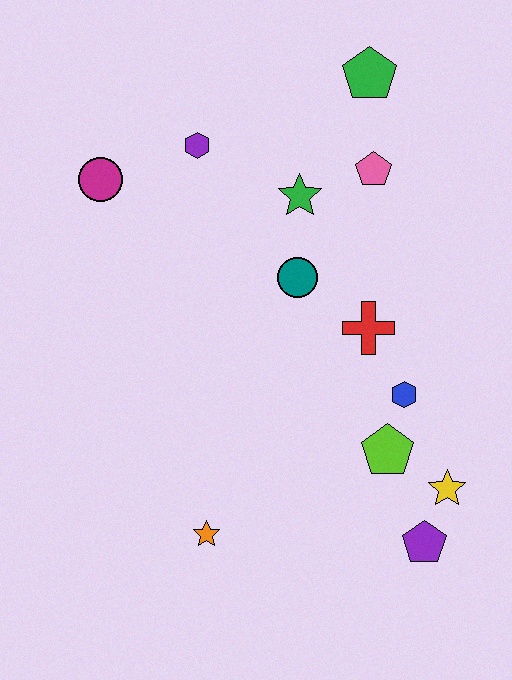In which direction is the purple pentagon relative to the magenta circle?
The purple pentagon is below the magenta circle.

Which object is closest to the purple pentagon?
The yellow star is closest to the purple pentagon.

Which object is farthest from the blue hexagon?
The magenta circle is farthest from the blue hexagon.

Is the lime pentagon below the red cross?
Yes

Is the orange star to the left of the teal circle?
Yes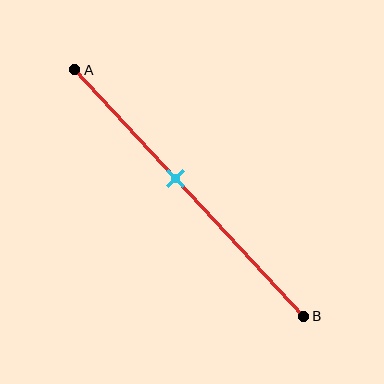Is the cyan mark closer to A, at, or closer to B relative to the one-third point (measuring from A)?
The cyan mark is closer to point B than the one-third point of segment AB.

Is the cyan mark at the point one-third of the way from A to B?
No, the mark is at about 45% from A, not at the 33% one-third point.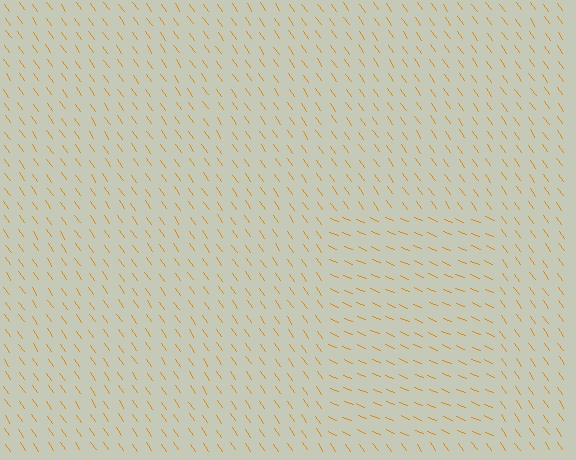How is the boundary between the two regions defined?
The boundary is defined purely by a change in line orientation (approximately 32 degrees difference). All lines are the same color and thickness.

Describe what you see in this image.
The image is filled with small orange line segments. A rectangle region in the image has lines oriented differently from the surrounding lines, creating a visible texture boundary.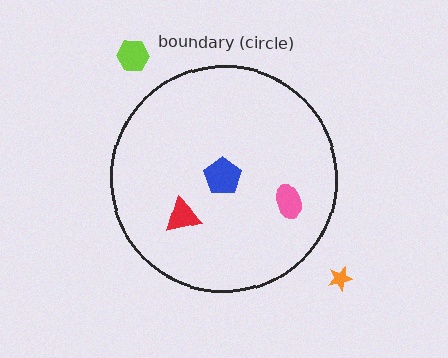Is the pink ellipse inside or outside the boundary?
Inside.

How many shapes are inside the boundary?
3 inside, 2 outside.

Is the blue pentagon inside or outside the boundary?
Inside.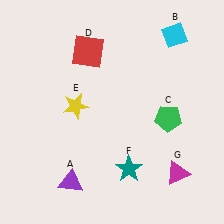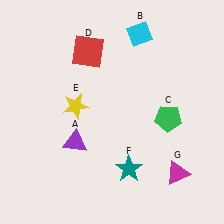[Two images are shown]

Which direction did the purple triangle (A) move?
The purple triangle (A) moved up.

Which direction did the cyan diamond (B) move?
The cyan diamond (B) moved left.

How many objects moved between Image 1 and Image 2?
2 objects moved between the two images.